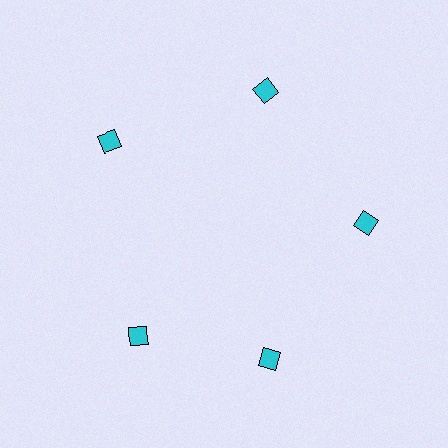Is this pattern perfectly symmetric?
No. The 5 cyan squares are arranged in a ring, but one element near the 8 o'clock position is rotated out of alignment along the ring, breaking the 5-fold rotational symmetry.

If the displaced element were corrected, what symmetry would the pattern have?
It would have 5-fold rotational symmetry — the pattern would map onto itself every 72 degrees.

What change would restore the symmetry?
The symmetry would be restored by rotating it back into even spacing with its neighbors so that all 5 squares sit at equal angles and equal distance from the center.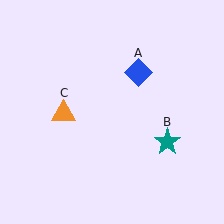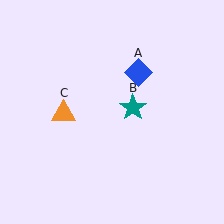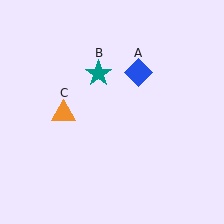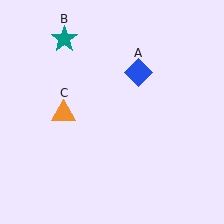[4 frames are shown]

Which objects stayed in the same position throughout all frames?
Blue diamond (object A) and orange triangle (object C) remained stationary.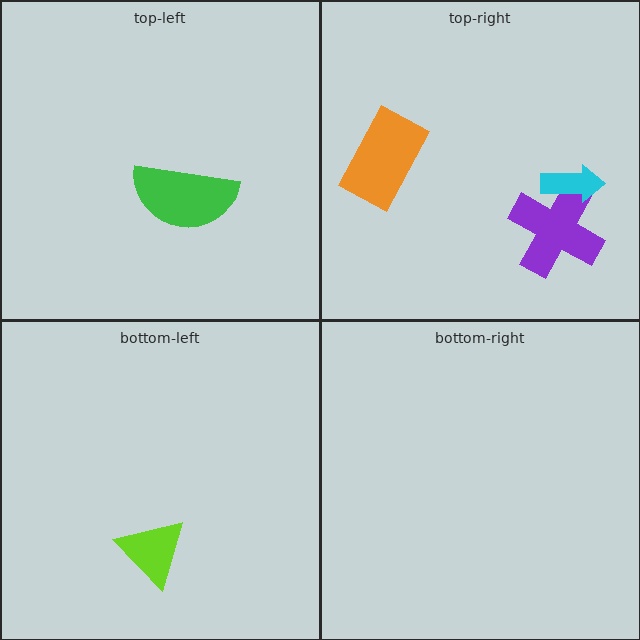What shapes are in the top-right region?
The purple cross, the orange rectangle, the cyan arrow.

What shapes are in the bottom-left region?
The lime triangle.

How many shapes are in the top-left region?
1.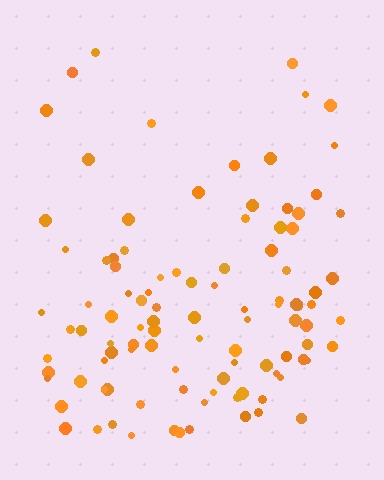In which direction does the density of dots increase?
From top to bottom, with the bottom side densest.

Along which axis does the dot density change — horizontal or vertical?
Vertical.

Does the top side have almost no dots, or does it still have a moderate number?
Still a moderate number, just noticeably fewer than the bottom.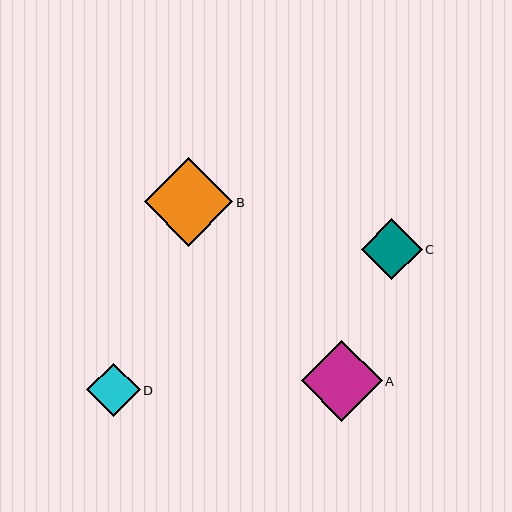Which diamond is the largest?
Diamond B is the largest with a size of approximately 89 pixels.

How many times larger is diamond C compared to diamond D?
Diamond C is approximately 1.1 times the size of diamond D.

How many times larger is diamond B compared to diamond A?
Diamond B is approximately 1.1 times the size of diamond A.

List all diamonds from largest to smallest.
From largest to smallest: B, A, C, D.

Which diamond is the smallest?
Diamond D is the smallest with a size of approximately 53 pixels.